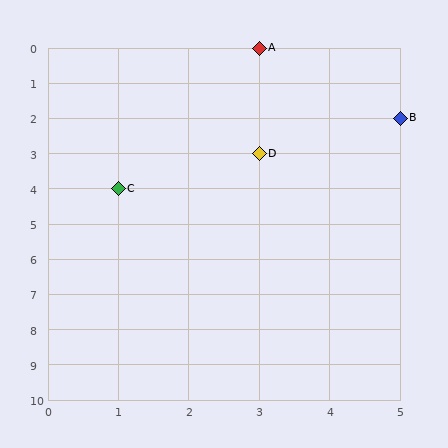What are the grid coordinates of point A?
Point A is at grid coordinates (3, 0).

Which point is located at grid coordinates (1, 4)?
Point C is at (1, 4).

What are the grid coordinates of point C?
Point C is at grid coordinates (1, 4).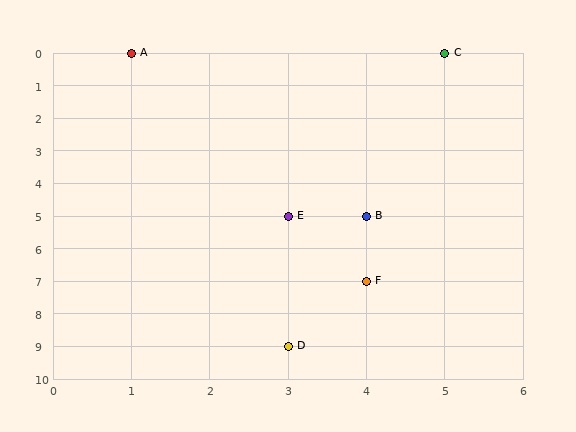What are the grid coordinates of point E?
Point E is at grid coordinates (3, 5).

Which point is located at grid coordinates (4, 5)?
Point B is at (4, 5).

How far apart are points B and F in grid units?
Points B and F are 2 rows apart.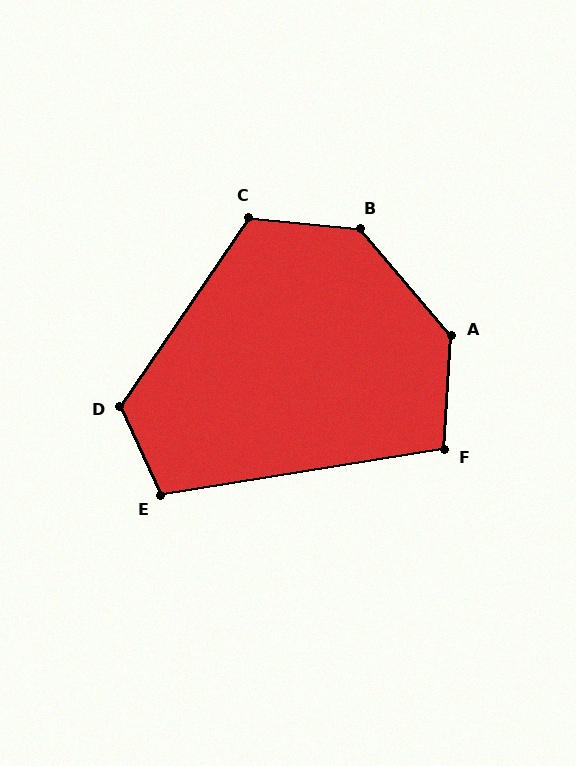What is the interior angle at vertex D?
Approximately 121 degrees (obtuse).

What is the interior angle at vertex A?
Approximately 136 degrees (obtuse).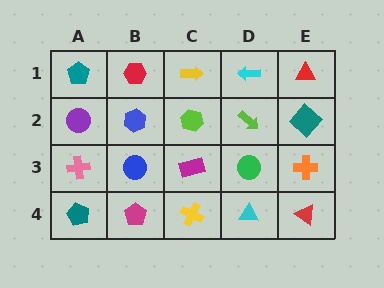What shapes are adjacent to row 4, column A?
A pink cross (row 3, column A), a magenta pentagon (row 4, column B).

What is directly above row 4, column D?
A green circle.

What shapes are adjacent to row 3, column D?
A lime arrow (row 2, column D), a cyan triangle (row 4, column D), a magenta rectangle (row 3, column C), an orange cross (row 3, column E).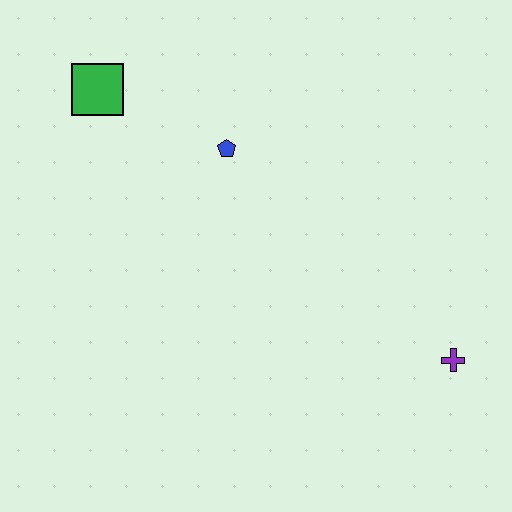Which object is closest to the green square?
The blue pentagon is closest to the green square.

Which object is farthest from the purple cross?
The green square is farthest from the purple cross.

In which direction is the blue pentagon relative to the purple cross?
The blue pentagon is to the left of the purple cross.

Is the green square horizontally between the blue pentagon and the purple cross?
No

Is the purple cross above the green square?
No